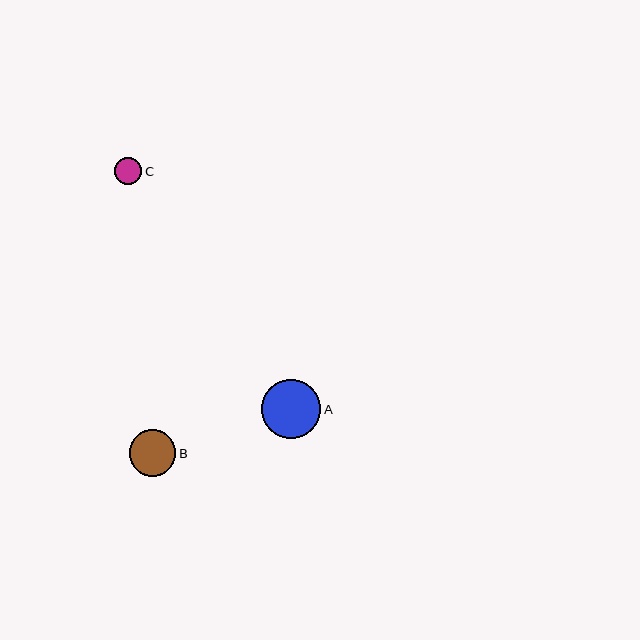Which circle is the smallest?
Circle C is the smallest with a size of approximately 27 pixels.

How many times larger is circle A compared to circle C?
Circle A is approximately 2.2 times the size of circle C.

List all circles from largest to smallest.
From largest to smallest: A, B, C.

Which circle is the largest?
Circle A is the largest with a size of approximately 59 pixels.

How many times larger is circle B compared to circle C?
Circle B is approximately 1.7 times the size of circle C.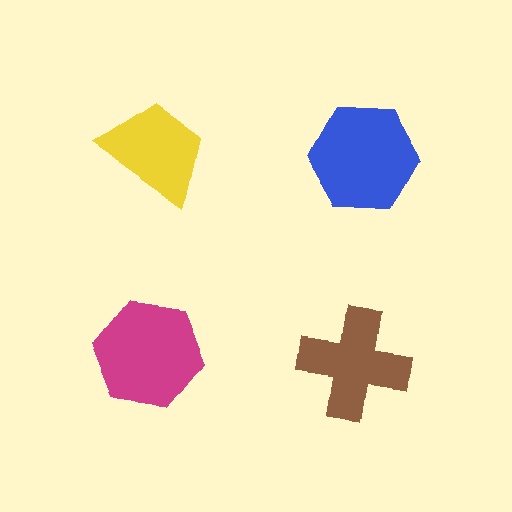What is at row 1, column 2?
A blue hexagon.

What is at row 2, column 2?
A brown cross.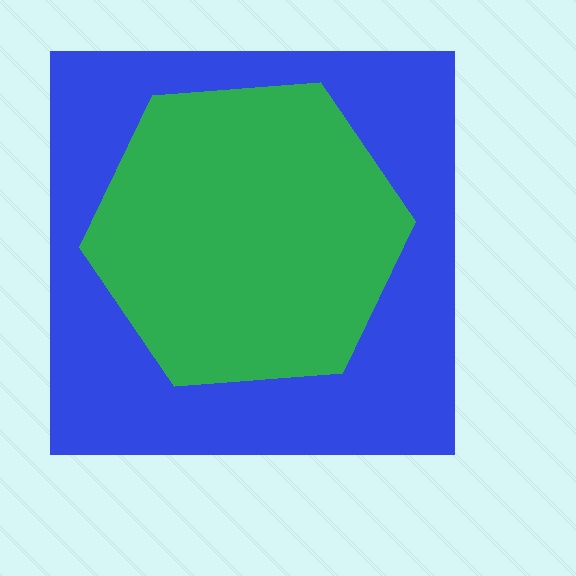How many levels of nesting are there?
2.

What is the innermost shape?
The green hexagon.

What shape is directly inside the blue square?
The green hexagon.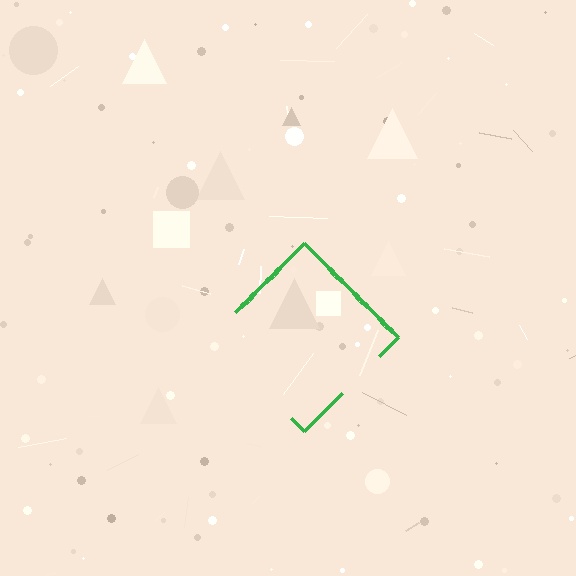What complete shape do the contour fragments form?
The contour fragments form a diamond.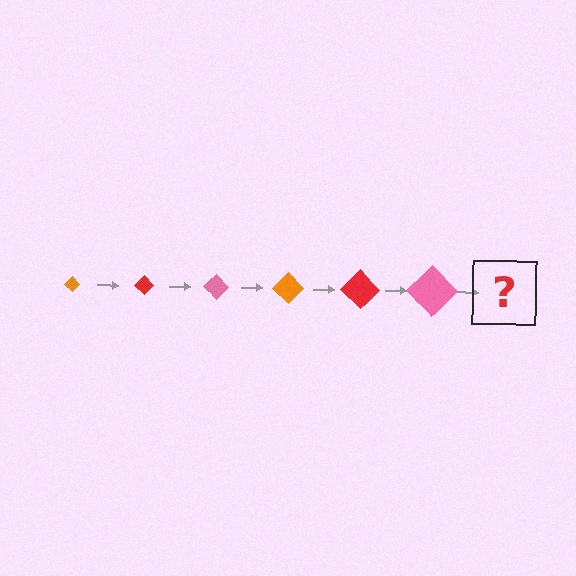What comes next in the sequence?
The next element should be an orange diamond, larger than the previous one.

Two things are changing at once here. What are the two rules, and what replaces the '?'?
The two rules are that the diamond grows larger each step and the color cycles through orange, red, and pink. The '?' should be an orange diamond, larger than the previous one.